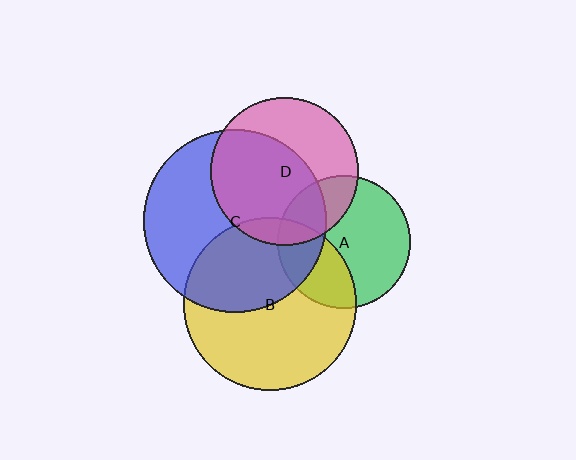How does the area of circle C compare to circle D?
Approximately 1.5 times.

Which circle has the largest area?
Circle C (blue).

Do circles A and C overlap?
Yes.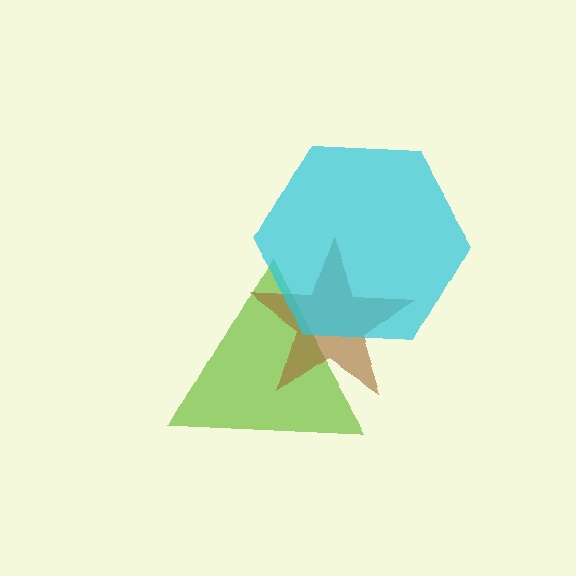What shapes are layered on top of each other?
The layered shapes are: a lime triangle, a brown star, a cyan hexagon.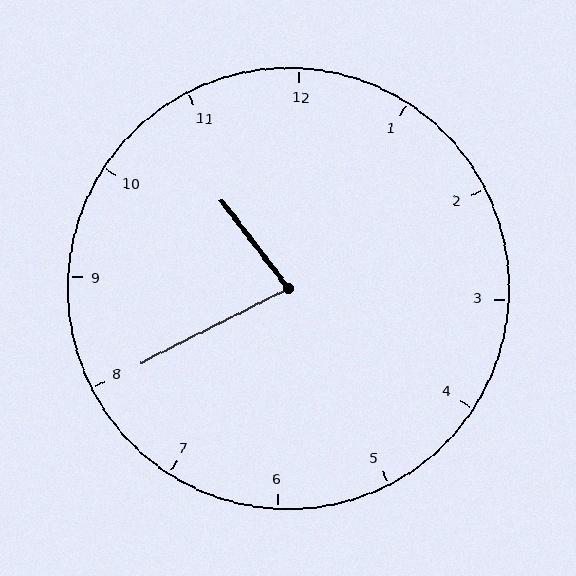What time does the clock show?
10:40.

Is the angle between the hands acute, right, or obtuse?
It is acute.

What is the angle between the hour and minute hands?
Approximately 80 degrees.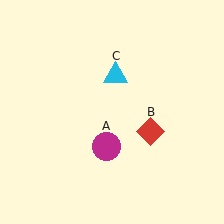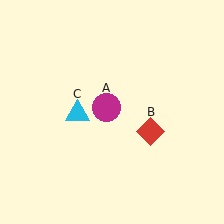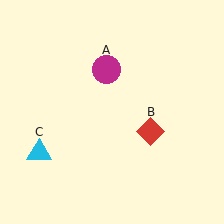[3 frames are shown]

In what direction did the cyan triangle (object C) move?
The cyan triangle (object C) moved down and to the left.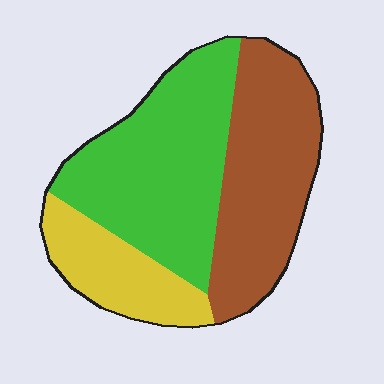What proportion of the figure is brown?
Brown takes up between a third and a half of the figure.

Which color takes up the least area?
Yellow, at roughly 20%.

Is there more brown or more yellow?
Brown.